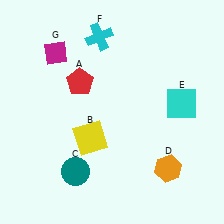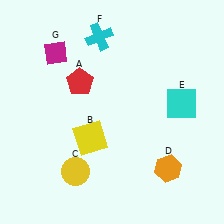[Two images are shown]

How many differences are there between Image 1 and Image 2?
There is 1 difference between the two images.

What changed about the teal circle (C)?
In Image 1, C is teal. In Image 2, it changed to yellow.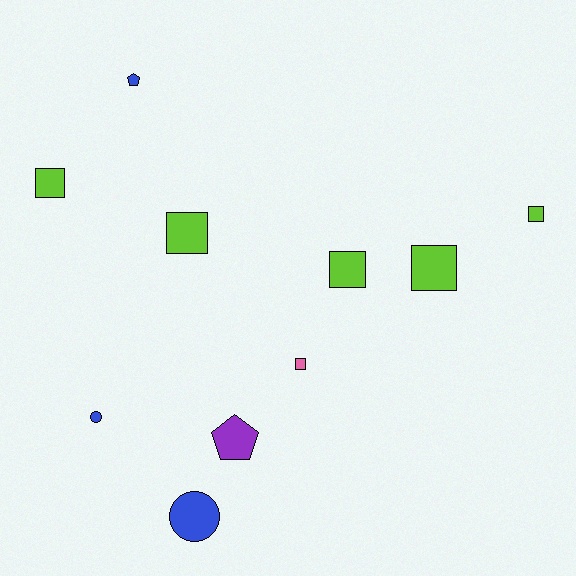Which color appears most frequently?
Lime, with 5 objects.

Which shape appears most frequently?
Square, with 6 objects.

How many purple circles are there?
There are no purple circles.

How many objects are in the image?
There are 10 objects.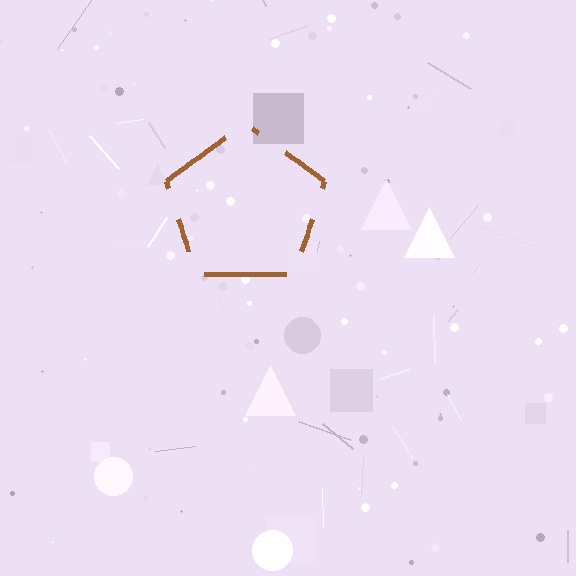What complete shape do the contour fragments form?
The contour fragments form a pentagon.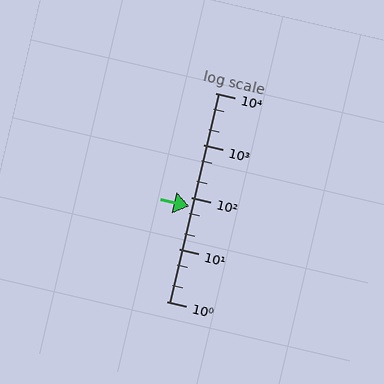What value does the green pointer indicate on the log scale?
The pointer indicates approximately 67.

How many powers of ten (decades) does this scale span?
The scale spans 4 decades, from 1 to 10000.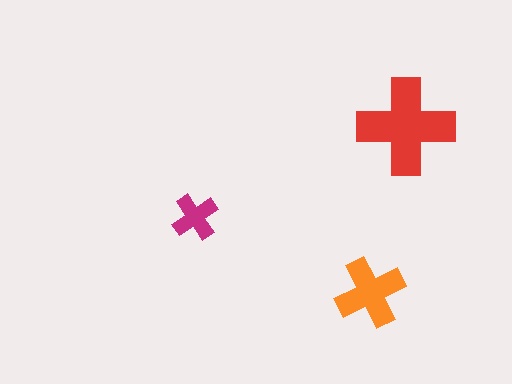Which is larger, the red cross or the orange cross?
The red one.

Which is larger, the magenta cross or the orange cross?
The orange one.